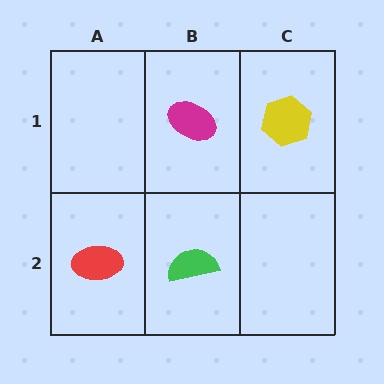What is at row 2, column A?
A red ellipse.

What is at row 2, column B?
A green semicircle.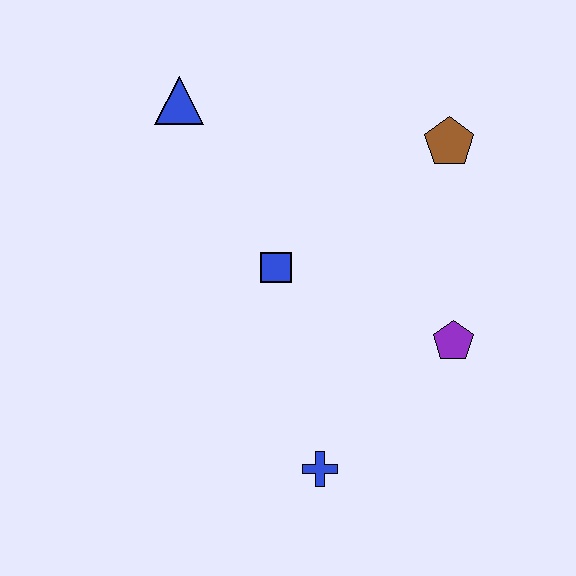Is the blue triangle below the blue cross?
No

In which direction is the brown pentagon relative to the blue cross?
The brown pentagon is above the blue cross.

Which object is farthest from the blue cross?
The blue triangle is farthest from the blue cross.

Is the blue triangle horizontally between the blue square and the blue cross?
No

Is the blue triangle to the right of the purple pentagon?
No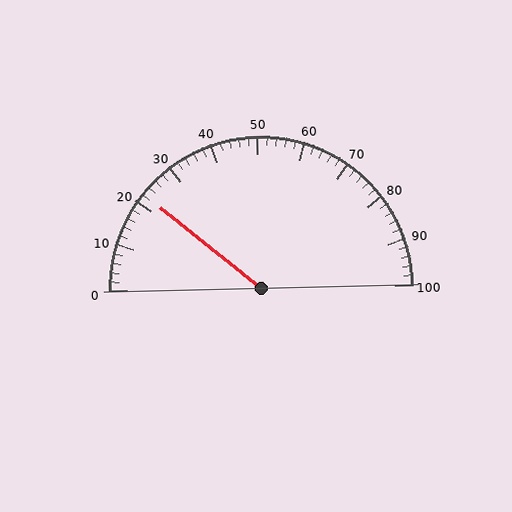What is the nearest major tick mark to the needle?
The nearest major tick mark is 20.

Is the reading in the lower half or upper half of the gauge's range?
The reading is in the lower half of the range (0 to 100).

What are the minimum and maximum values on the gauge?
The gauge ranges from 0 to 100.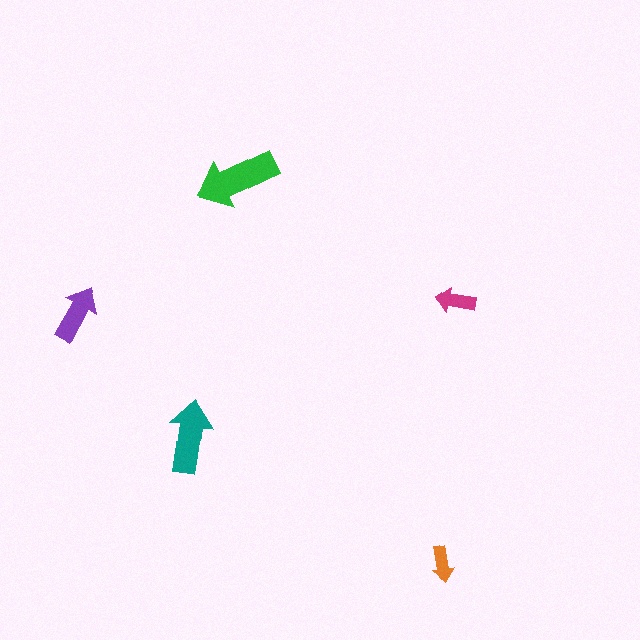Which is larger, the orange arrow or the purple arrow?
The purple one.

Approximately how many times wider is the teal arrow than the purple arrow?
About 1.5 times wider.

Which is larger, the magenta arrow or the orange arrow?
The magenta one.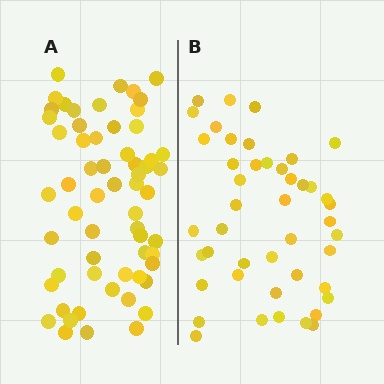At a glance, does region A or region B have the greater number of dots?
Region A (the left region) has more dots.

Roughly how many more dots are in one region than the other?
Region A has approximately 15 more dots than region B.